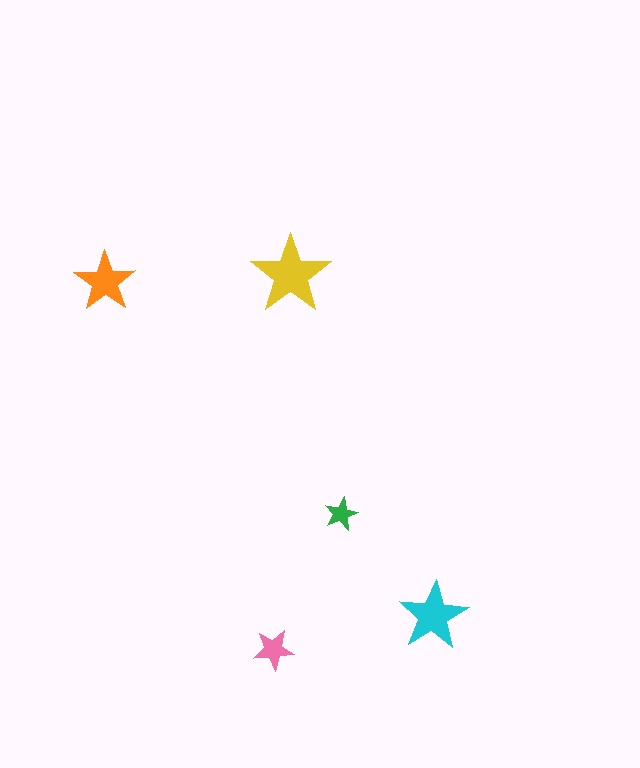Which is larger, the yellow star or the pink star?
The yellow one.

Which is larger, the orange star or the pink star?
The orange one.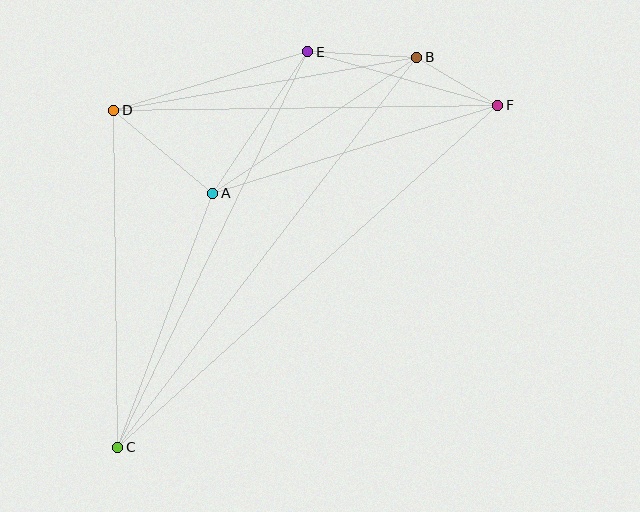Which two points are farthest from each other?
Points C and F are farthest from each other.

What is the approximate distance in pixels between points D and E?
The distance between D and E is approximately 203 pixels.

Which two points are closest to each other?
Points B and F are closest to each other.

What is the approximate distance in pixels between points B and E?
The distance between B and E is approximately 109 pixels.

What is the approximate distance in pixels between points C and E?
The distance between C and E is approximately 439 pixels.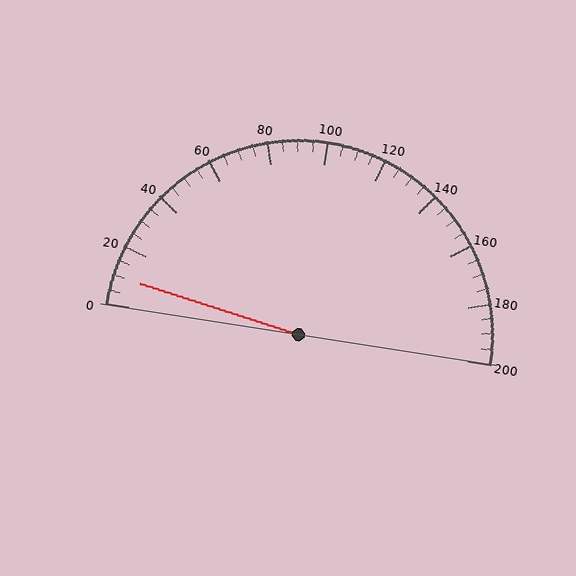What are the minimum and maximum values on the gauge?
The gauge ranges from 0 to 200.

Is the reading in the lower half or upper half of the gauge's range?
The reading is in the lower half of the range (0 to 200).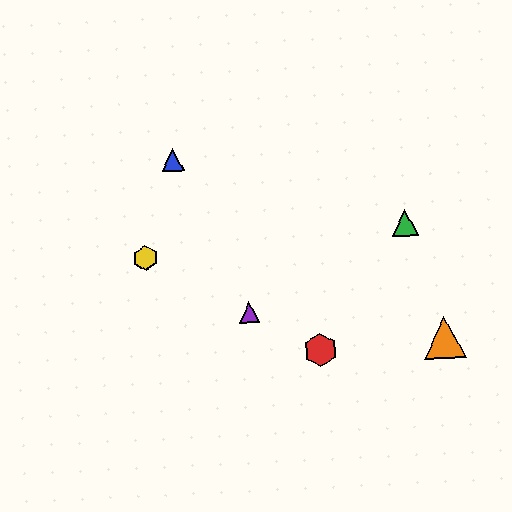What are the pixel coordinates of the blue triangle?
The blue triangle is at (173, 160).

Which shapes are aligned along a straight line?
The red hexagon, the yellow hexagon, the purple triangle are aligned along a straight line.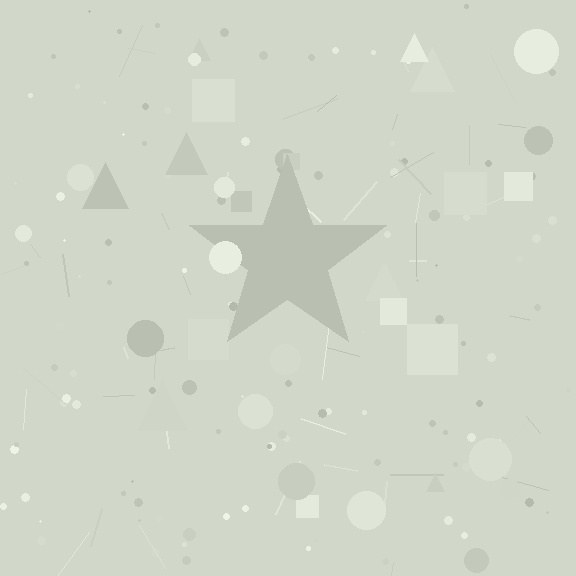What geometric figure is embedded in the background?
A star is embedded in the background.